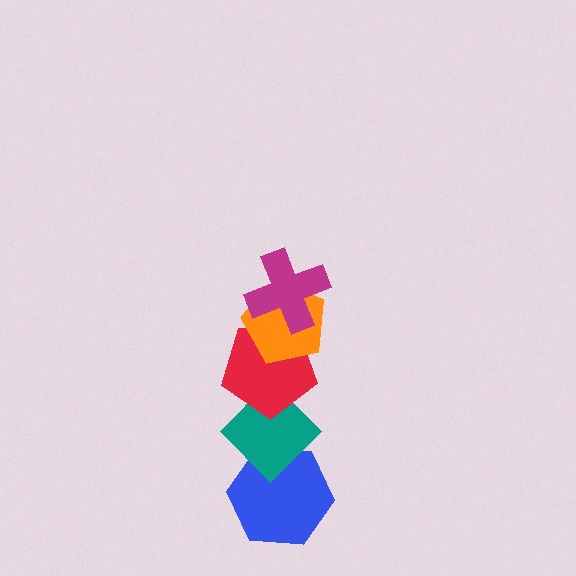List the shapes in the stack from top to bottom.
From top to bottom: the magenta cross, the orange pentagon, the red pentagon, the teal diamond, the blue hexagon.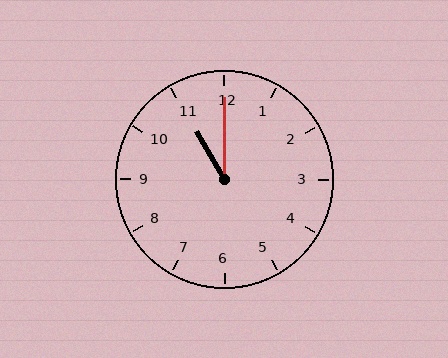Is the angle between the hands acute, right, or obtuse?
It is acute.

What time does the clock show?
11:00.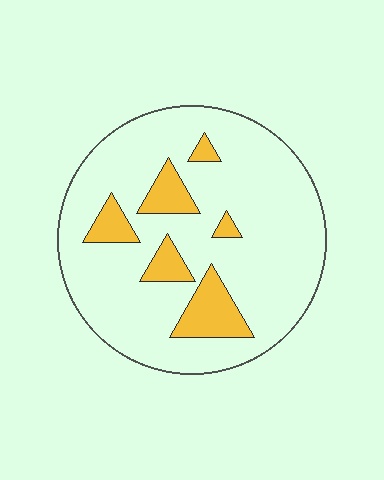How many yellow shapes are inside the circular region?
6.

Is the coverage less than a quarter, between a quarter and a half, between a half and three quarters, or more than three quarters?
Less than a quarter.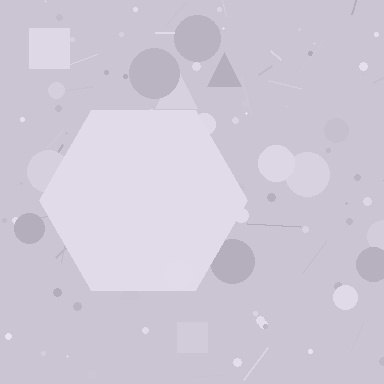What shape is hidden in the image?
A hexagon is hidden in the image.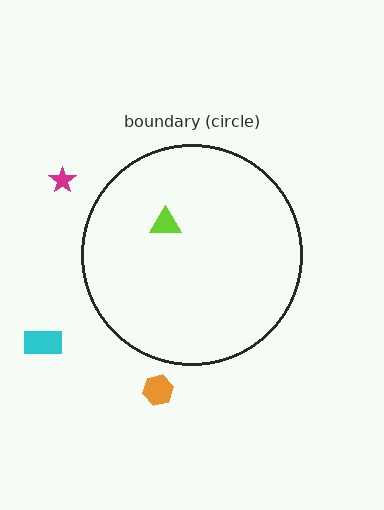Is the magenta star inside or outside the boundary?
Outside.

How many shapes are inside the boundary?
1 inside, 3 outside.